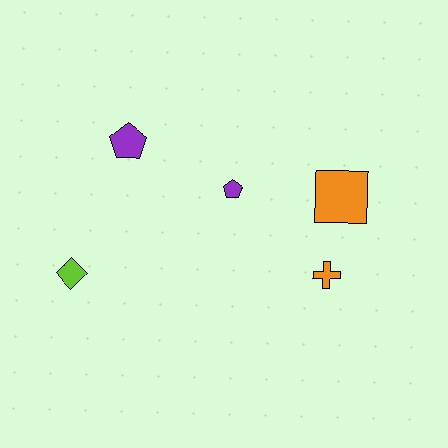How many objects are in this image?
There are 5 objects.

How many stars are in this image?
There are no stars.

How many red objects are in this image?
There are no red objects.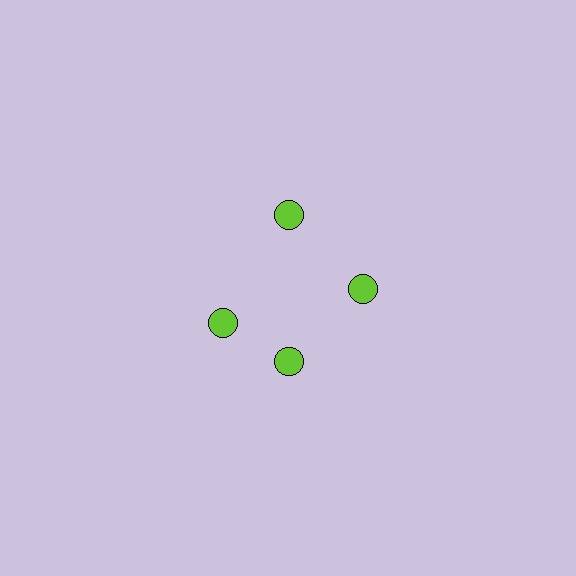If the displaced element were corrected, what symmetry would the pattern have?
It would have 4-fold rotational symmetry — the pattern would map onto itself every 90 degrees.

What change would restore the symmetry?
The symmetry would be restored by rotating it back into even spacing with its neighbors so that all 4 circles sit at equal angles and equal distance from the center.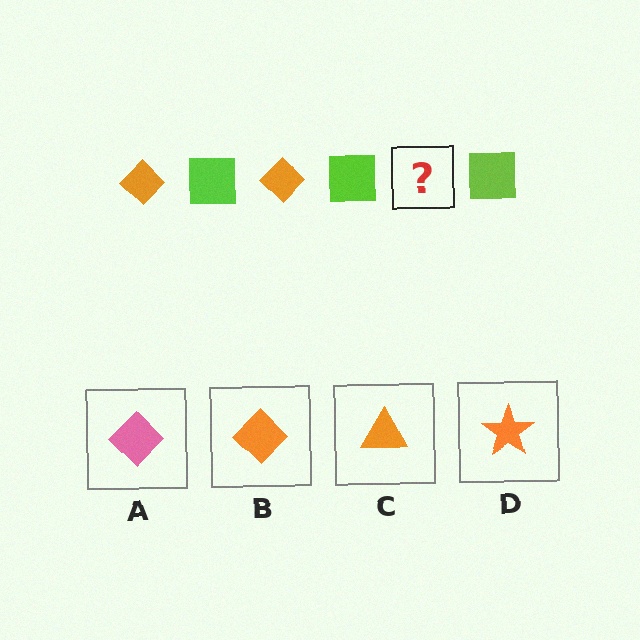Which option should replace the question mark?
Option B.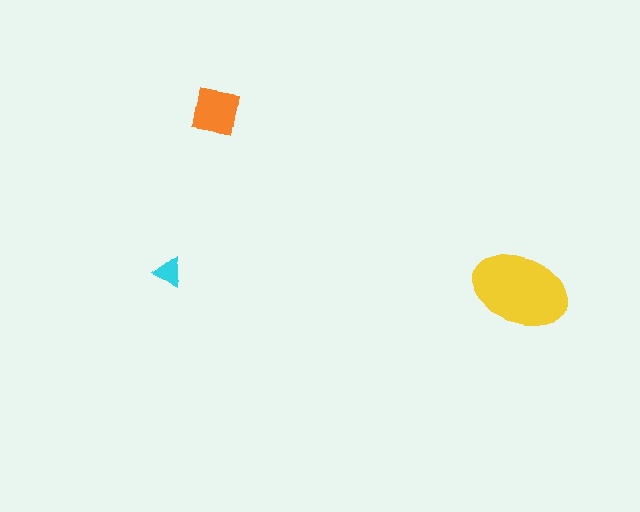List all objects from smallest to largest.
The cyan triangle, the orange square, the yellow ellipse.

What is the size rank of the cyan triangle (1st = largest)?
3rd.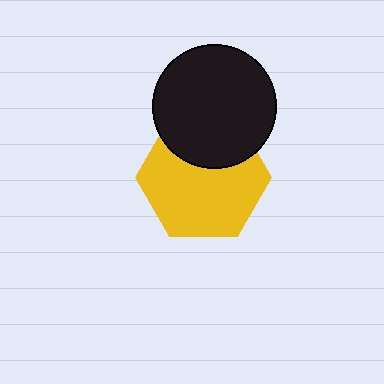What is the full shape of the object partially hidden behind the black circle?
The partially hidden object is a yellow hexagon.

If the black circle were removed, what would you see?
You would see the complete yellow hexagon.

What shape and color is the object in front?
The object in front is a black circle.